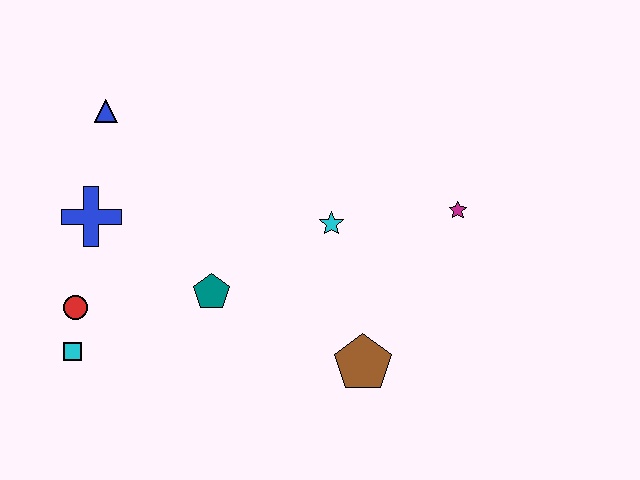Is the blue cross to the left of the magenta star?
Yes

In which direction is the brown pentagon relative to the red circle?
The brown pentagon is to the right of the red circle.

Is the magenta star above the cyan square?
Yes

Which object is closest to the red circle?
The cyan square is closest to the red circle.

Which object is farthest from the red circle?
The magenta star is farthest from the red circle.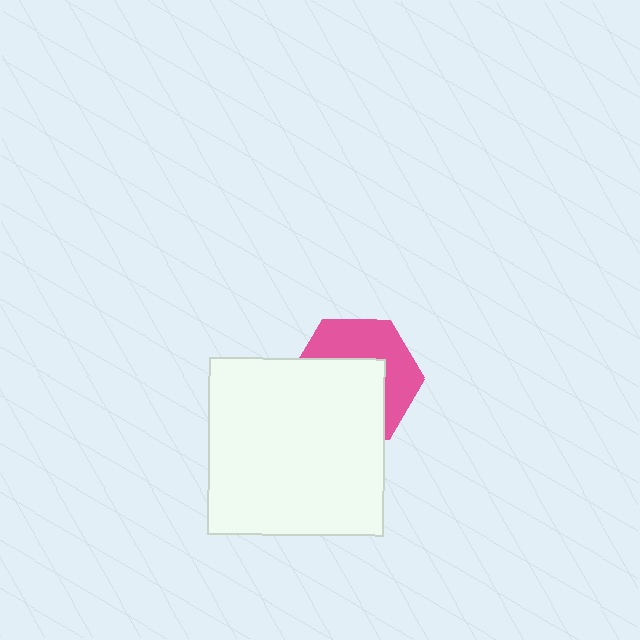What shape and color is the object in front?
The object in front is a white square.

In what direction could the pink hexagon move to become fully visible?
The pink hexagon could move up. That would shift it out from behind the white square entirely.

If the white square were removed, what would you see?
You would see the complete pink hexagon.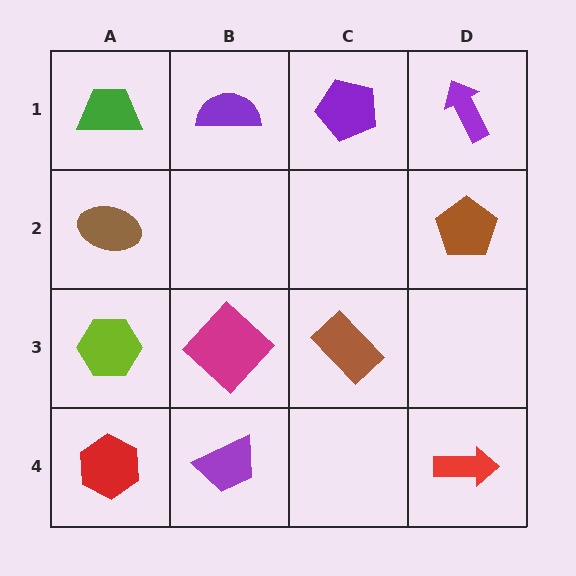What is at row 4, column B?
A purple trapezoid.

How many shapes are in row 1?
4 shapes.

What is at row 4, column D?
A red arrow.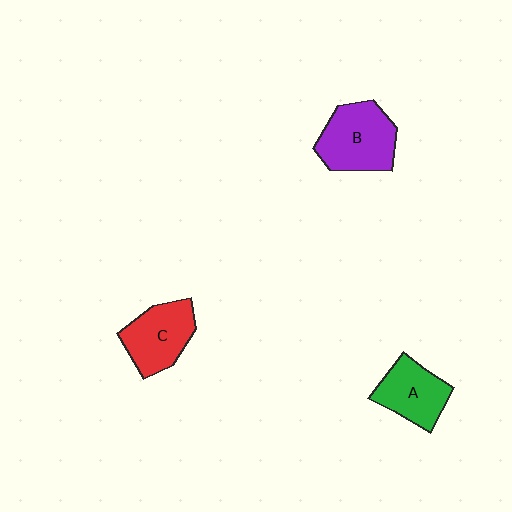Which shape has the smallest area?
Shape A (green).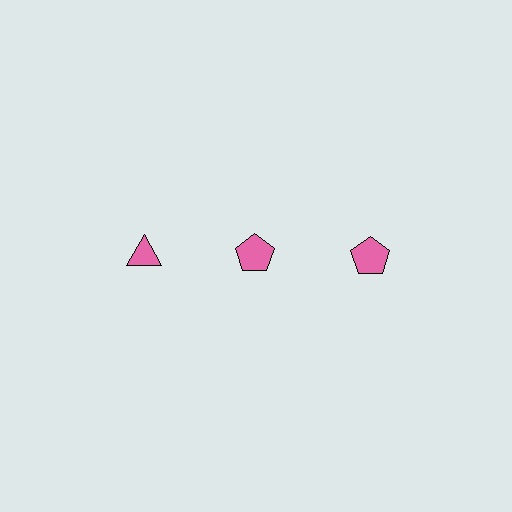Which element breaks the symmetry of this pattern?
The pink triangle in the top row, leftmost column breaks the symmetry. All other shapes are pink pentagons.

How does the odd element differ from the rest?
It has a different shape: triangle instead of pentagon.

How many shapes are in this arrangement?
There are 3 shapes arranged in a grid pattern.